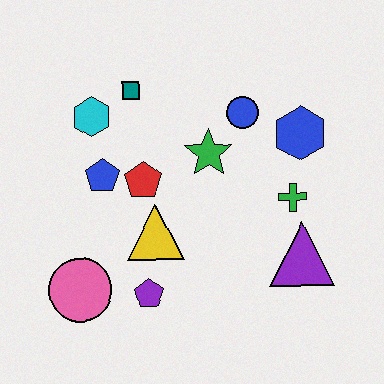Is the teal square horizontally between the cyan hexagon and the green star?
Yes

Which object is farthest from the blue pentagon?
The purple triangle is farthest from the blue pentagon.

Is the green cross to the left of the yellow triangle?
No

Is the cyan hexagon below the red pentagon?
No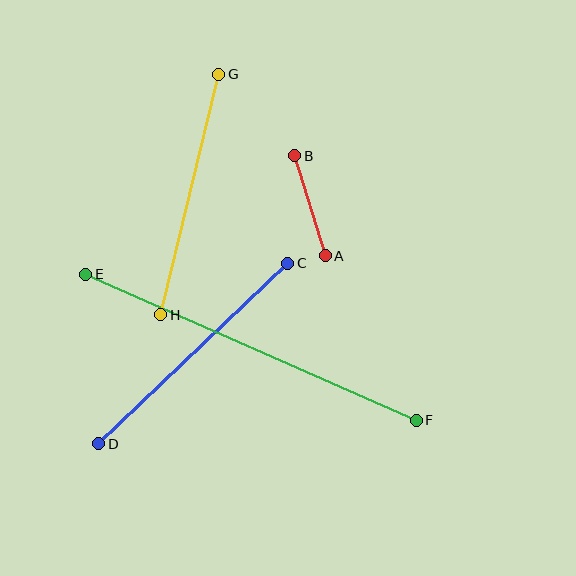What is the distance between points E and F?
The distance is approximately 361 pixels.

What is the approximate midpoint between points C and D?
The midpoint is at approximately (193, 354) pixels.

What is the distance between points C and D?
The distance is approximately 262 pixels.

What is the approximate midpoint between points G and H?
The midpoint is at approximately (190, 194) pixels.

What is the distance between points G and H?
The distance is approximately 248 pixels.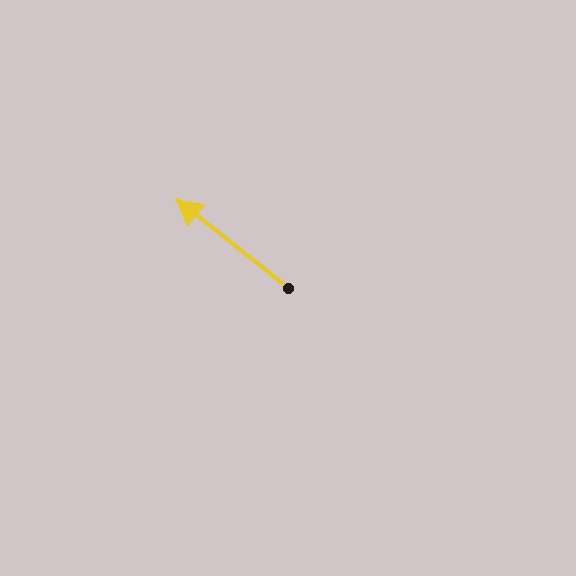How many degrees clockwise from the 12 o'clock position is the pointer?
Approximately 308 degrees.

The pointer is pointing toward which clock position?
Roughly 10 o'clock.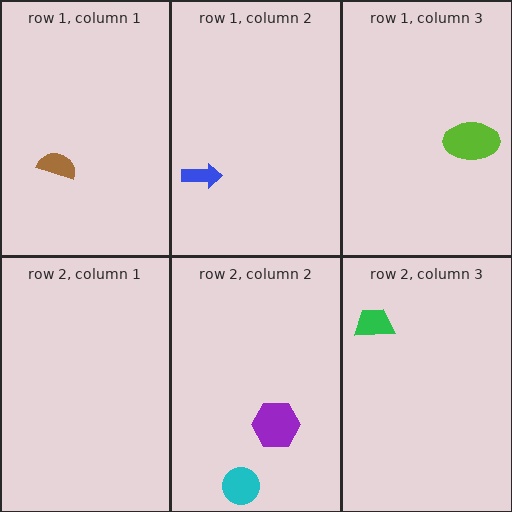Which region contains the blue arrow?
The row 1, column 2 region.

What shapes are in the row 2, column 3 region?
The green trapezoid.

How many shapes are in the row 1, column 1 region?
1.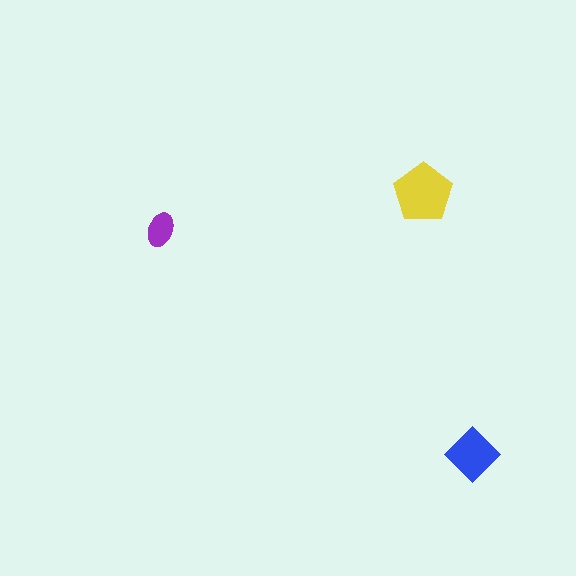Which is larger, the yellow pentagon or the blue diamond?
The yellow pentagon.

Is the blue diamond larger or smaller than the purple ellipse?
Larger.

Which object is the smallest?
The purple ellipse.